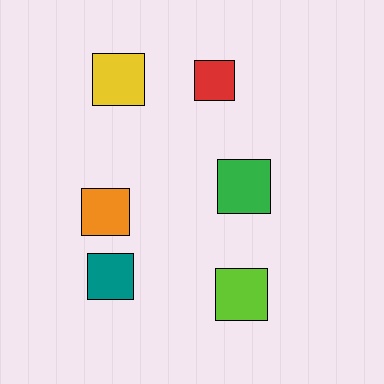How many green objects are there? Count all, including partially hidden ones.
There is 1 green object.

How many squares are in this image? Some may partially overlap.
There are 6 squares.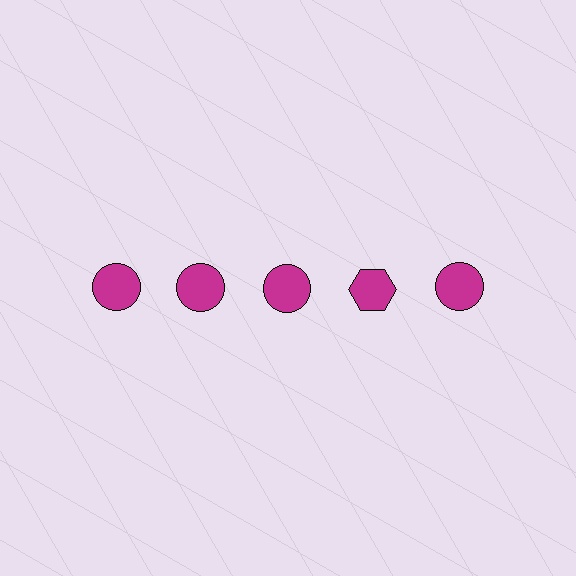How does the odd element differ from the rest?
It has a different shape: hexagon instead of circle.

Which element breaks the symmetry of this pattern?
The magenta hexagon in the top row, second from right column breaks the symmetry. All other shapes are magenta circles.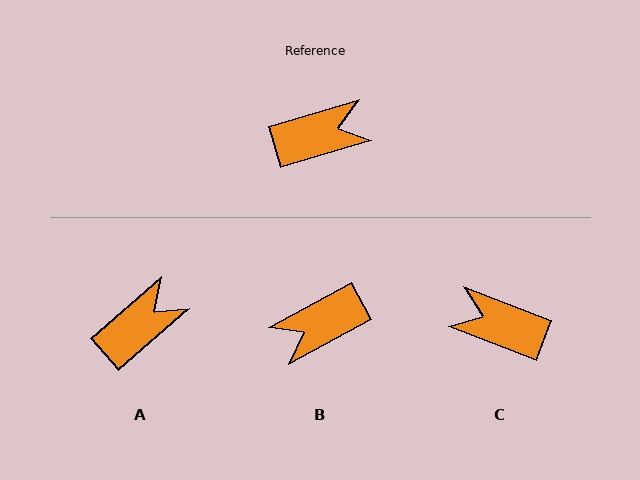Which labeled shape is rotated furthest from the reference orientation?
B, about 168 degrees away.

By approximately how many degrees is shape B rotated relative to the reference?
Approximately 168 degrees clockwise.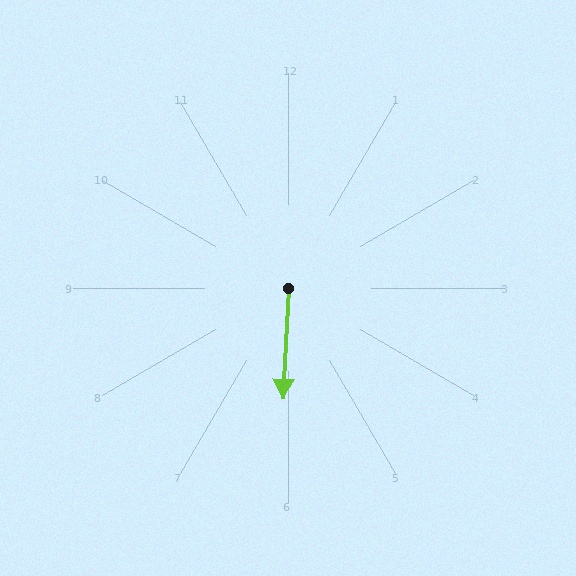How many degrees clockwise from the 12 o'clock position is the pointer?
Approximately 183 degrees.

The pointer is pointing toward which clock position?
Roughly 6 o'clock.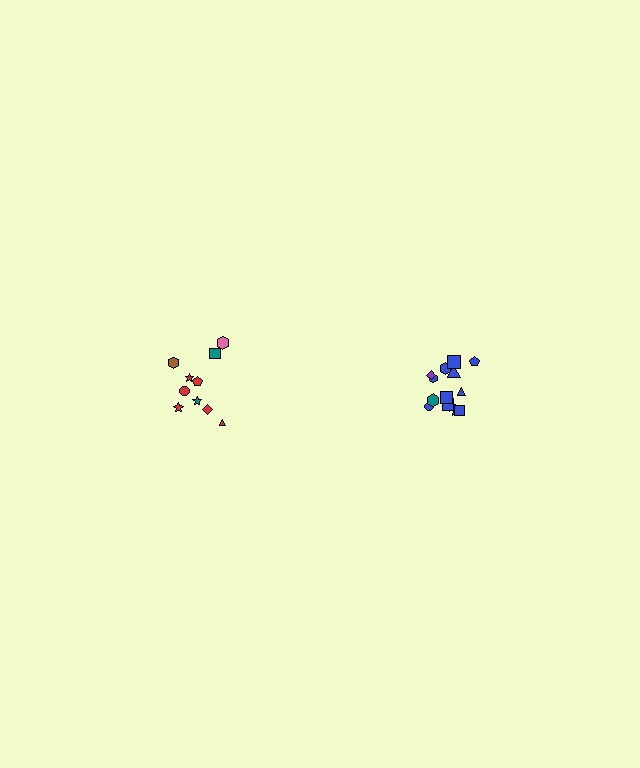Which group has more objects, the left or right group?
The right group.